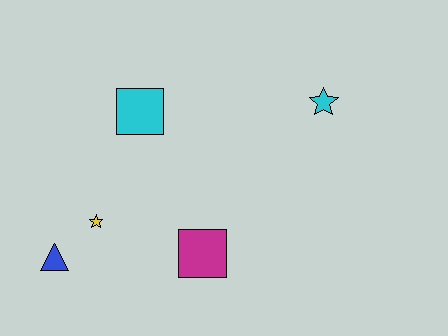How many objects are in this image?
There are 5 objects.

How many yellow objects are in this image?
There is 1 yellow object.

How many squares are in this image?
There are 2 squares.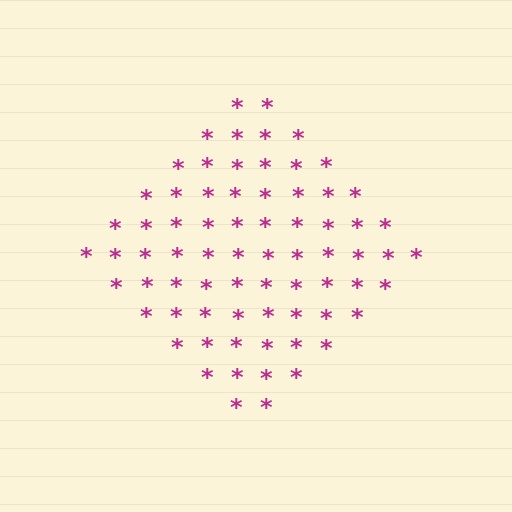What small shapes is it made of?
It is made of small asterisks.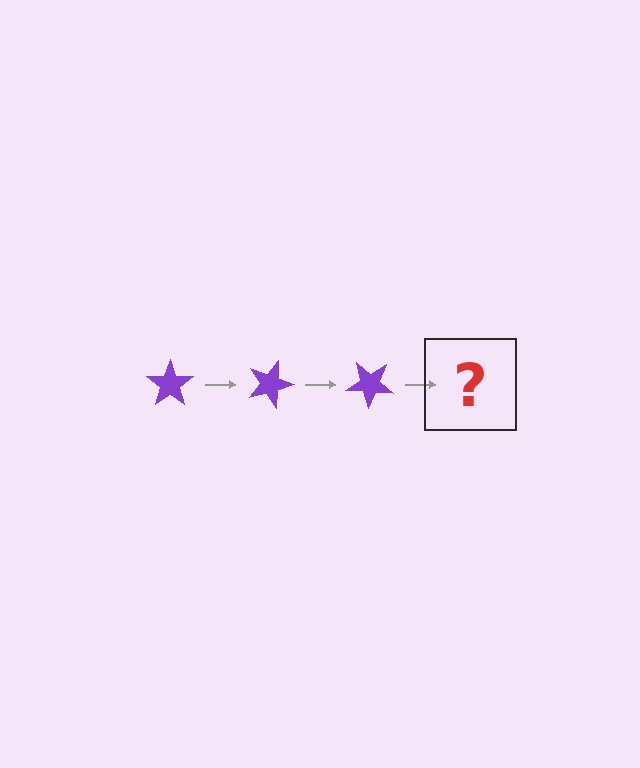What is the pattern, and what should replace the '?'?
The pattern is that the star rotates 20 degrees each step. The '?' should be a purple star rotated 60 degrees.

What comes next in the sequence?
The next element should be a purple star rotated 60 degrees.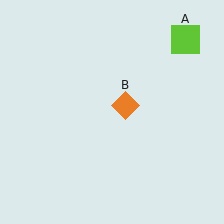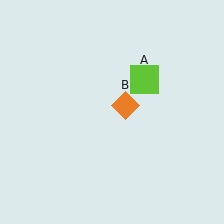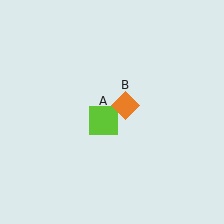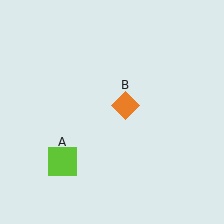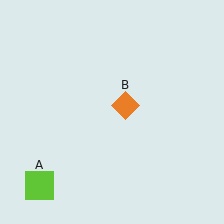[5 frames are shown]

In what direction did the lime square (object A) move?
The lime square (object A) moved down and to the left.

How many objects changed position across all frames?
1 object changed position: lime square (object A).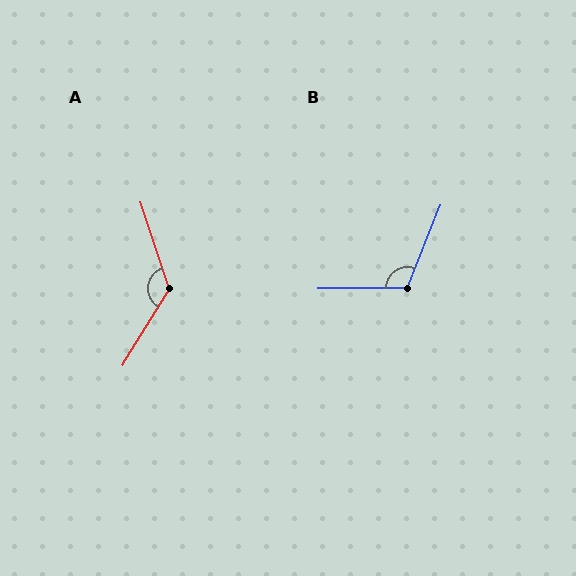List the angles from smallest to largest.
B (112°), A (130°).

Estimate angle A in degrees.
Approximately 130 degrees.